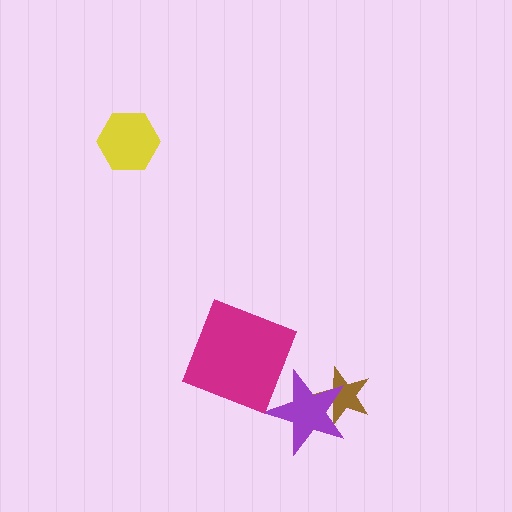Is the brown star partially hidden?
Yes, it is partially covered by another shape.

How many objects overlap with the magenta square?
0 objects overlap with the magenta square.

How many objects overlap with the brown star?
1 object overlaps with the brown star.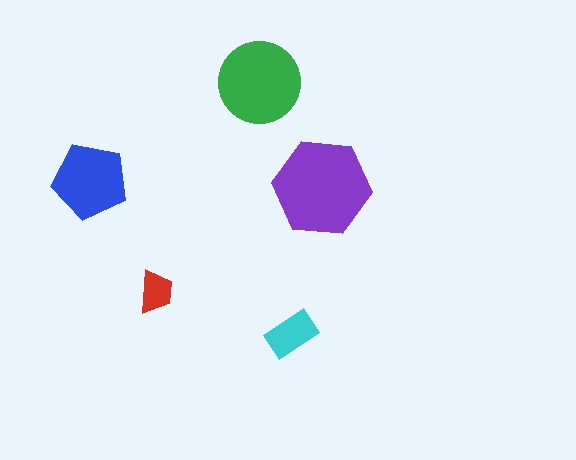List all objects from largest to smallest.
The purple hexagon, the green circle, the blue pentagon, the cyan rectangle, the red trapezoid.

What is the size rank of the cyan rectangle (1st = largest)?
4th.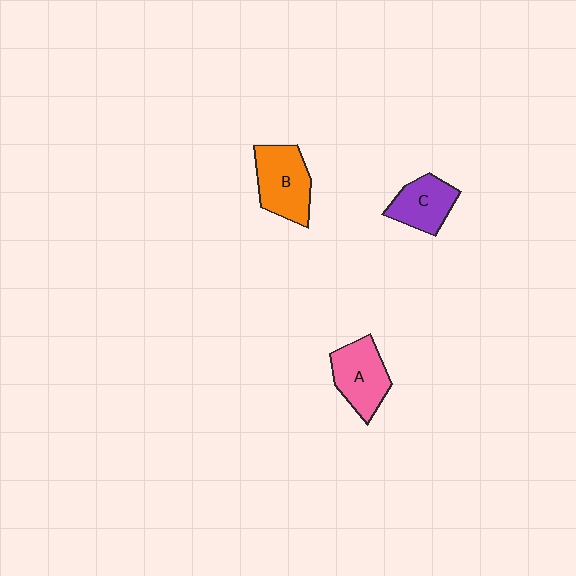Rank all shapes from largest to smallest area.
From largest to smallest: B (orange), A (pink), C (purple).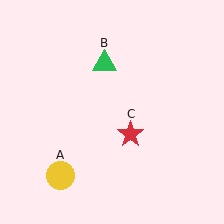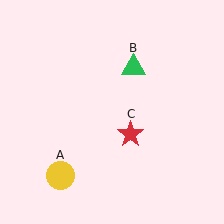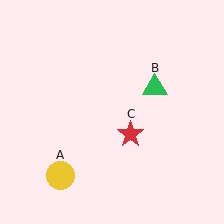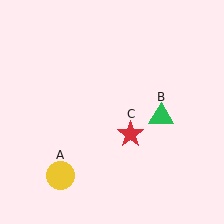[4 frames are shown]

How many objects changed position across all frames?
1 object changed position: green triangle (object B).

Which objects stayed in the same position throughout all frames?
Yellow circle (object A) and red star (object C) remained stationary.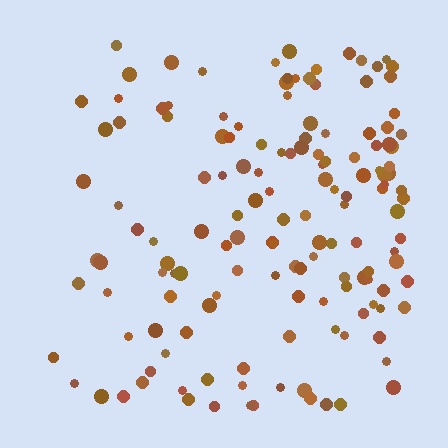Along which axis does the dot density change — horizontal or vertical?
Horizontal.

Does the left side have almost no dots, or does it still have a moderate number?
Still a moderate number, just noticeably fewer than the right.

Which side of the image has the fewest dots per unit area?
The left.